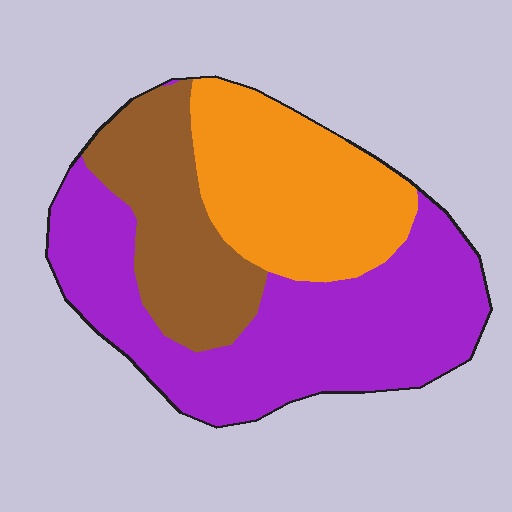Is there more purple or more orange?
Purple.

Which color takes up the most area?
Purple, at roughly 50%.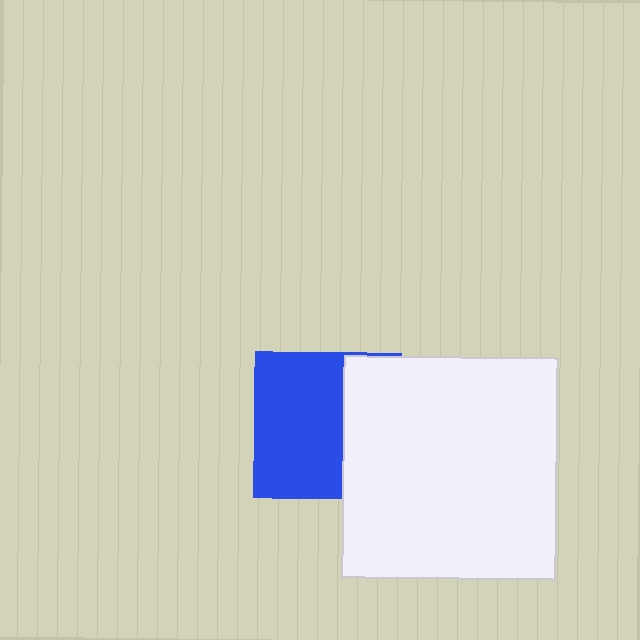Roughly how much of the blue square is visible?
About half of it is visible (roughly 61%).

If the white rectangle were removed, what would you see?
You would see the complete blue square.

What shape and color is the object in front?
The object in front is a white rectangle.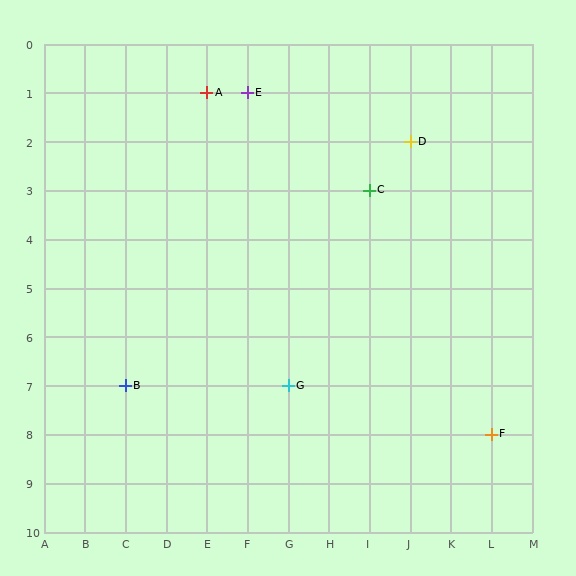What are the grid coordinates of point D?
Point D is at grid coordinates (J, 2).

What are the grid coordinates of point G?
Point G is at grid coordinates (G, 7).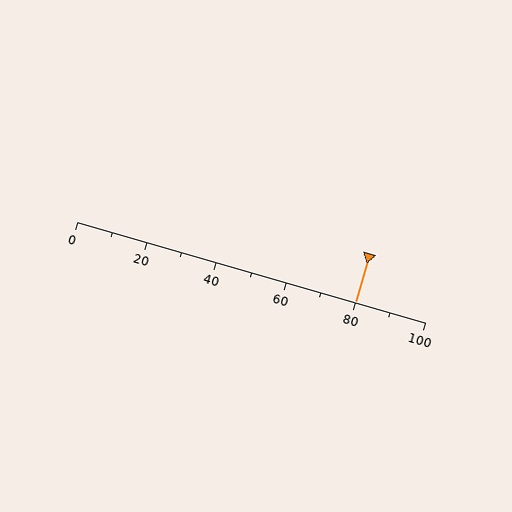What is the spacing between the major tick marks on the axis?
The major ticks are spaced 20 apart.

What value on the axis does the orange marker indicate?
The marker indicates approximately 80.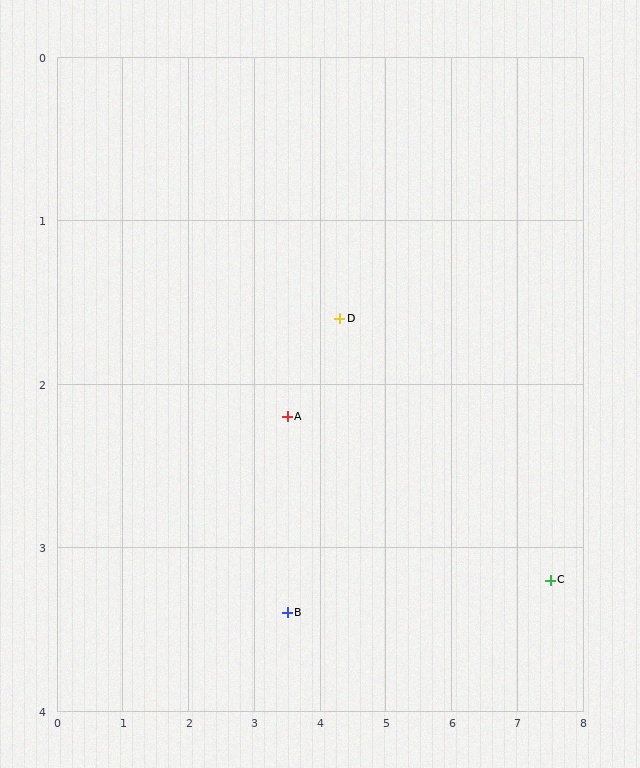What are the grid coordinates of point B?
Point B is at approximately (3.5, 3.4).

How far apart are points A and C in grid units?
Points A and C are about 4.1 grid units apart.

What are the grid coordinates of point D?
Point D is at approximately (4.3, 1.6).